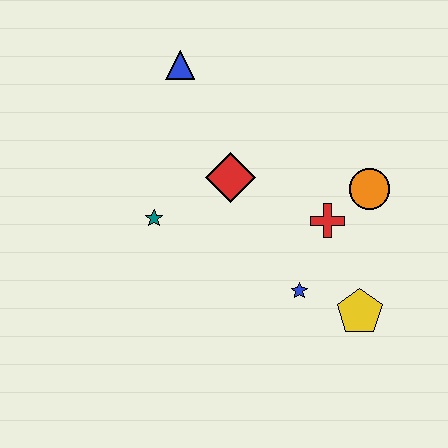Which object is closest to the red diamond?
The teal star is closest to the red diamond.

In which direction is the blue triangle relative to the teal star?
The blue triangle is above the teal star.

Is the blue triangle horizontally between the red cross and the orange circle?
No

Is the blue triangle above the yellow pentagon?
Yes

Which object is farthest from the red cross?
The blue triangle is farthest from the red cross.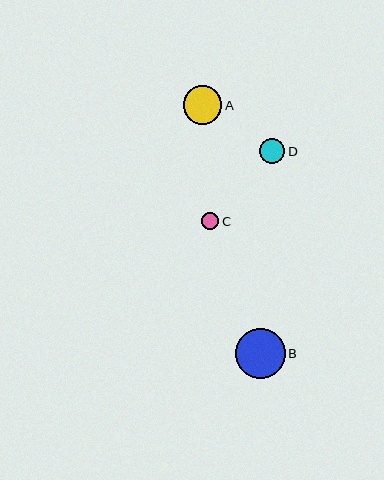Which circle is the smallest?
Circle C is the smallest with a size of approximately 17 pixels.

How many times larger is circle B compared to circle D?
Circle B is approximately 2.0 times the size of circle D.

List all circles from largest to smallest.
From largest to smallest: B, A, D, C.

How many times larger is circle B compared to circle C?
Circle B is approximately 2.9 times the size of circle C.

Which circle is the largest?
Circle B is the largest with a size of approximately 50 pixels.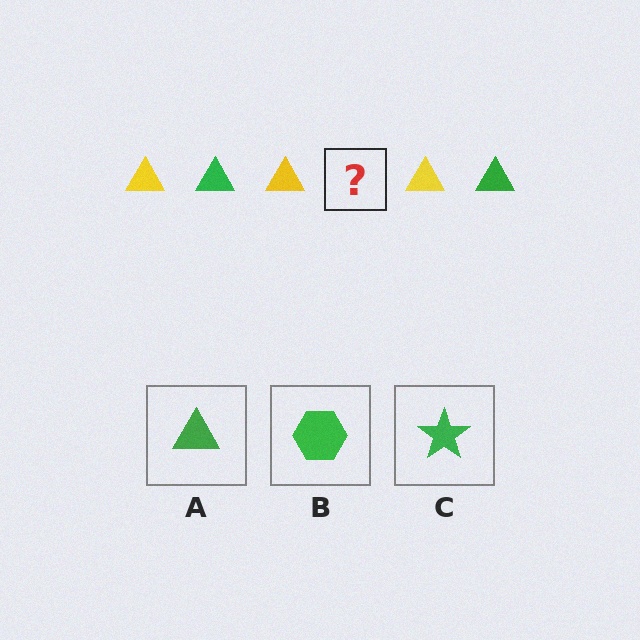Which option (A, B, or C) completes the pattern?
A.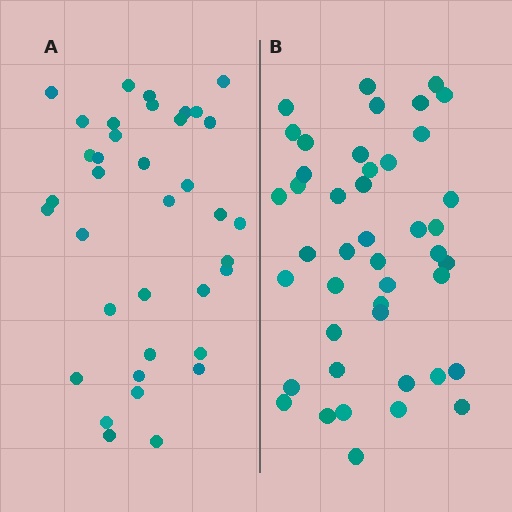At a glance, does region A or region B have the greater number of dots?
Region B (the right region) has more dots.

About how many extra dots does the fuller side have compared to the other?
Region B has roughly 8 or so more dots than region A.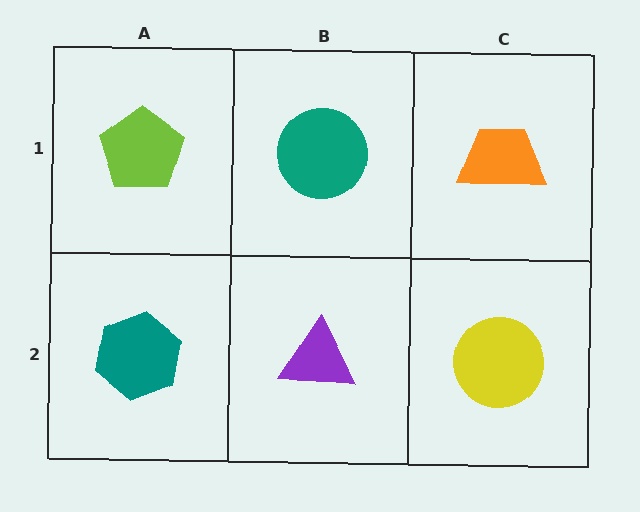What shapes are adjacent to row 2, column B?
A teal circle (row 1, column B), a teal hexagon (row 2, column A), a yellow circle (row 2, column C).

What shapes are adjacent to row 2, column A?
A lime pentagon (row 1, column A), a purple triangle (row 2, column B).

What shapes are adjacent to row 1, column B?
A purple triangle (row 2, column B), a lime pentagon (row 1, column A), an orange trapezoid (row 1, column C).